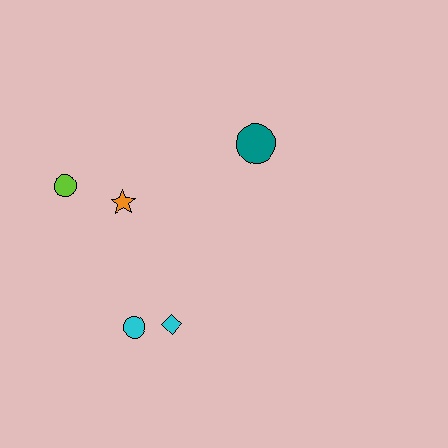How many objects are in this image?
There are 5 objects.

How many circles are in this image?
There are 3 circles.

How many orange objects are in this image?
There is 1 orange object.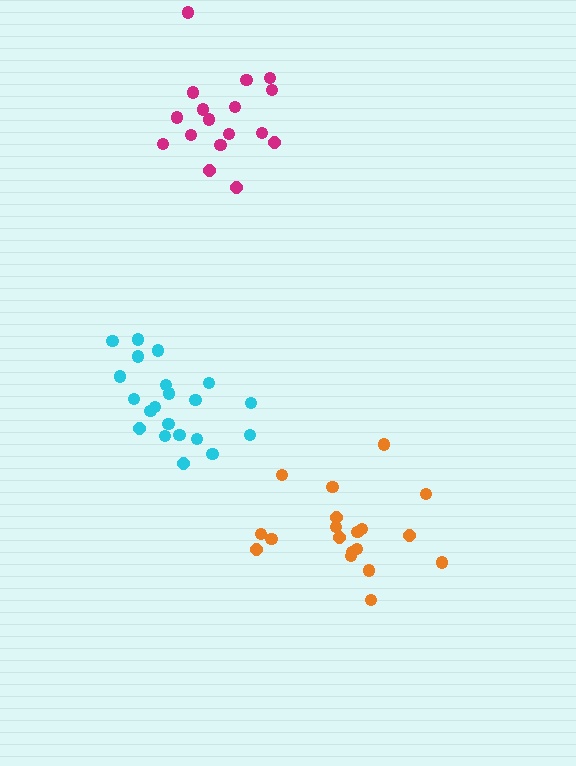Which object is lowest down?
The orange cluster is bottommost.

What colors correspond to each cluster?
The clusters are colored: orange, cyan, magenta.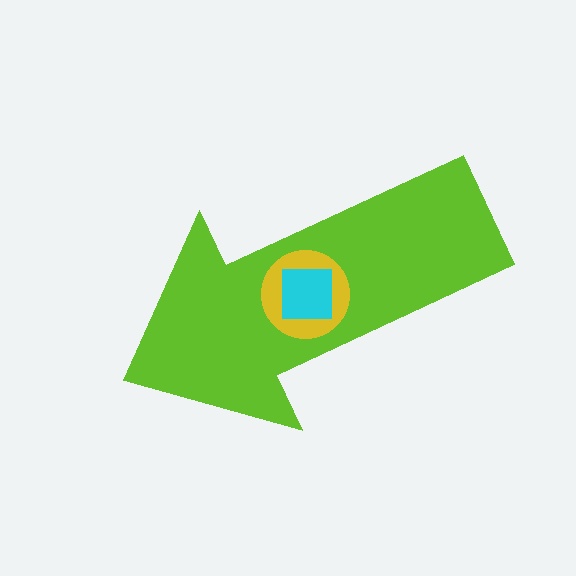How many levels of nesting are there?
3.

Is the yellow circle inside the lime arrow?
Yes.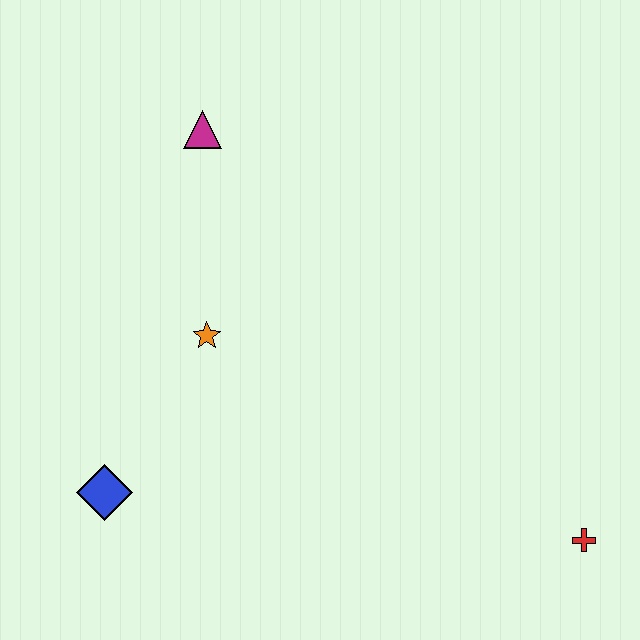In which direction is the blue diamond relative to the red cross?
The blue diamond is to the left of the red cross.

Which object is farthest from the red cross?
The magenta triangle is farthest from the red cross.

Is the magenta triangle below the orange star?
No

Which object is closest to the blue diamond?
The orange star is closest to the blue diamond.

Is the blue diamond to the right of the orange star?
No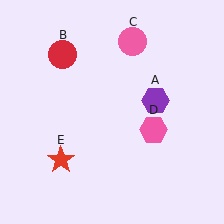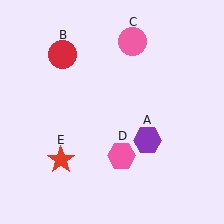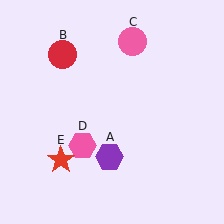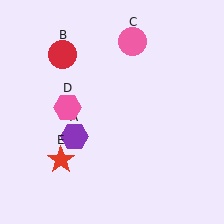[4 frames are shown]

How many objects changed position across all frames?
2 objects changed position: purple hexagon (object A), pink hexagon (object D).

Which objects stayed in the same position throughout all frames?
Red circle (object B) and pink circle (object C) and red star (object E) remained stationary.